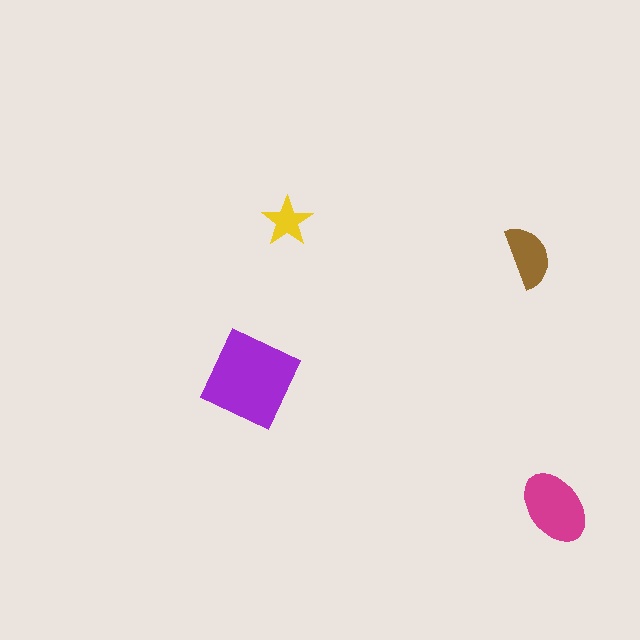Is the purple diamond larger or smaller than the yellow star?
Larger.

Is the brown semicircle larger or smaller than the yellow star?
Larger.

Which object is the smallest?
The yellow star.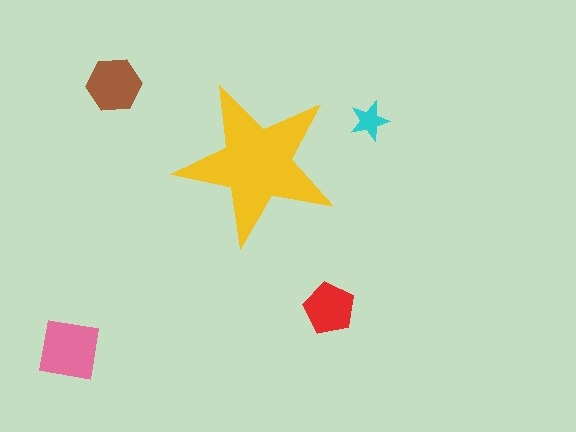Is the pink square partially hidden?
No, the pink square is fully visible.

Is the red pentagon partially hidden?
No, the red pentagon is fully visible.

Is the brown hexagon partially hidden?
No, the brown hexagon is fully visible.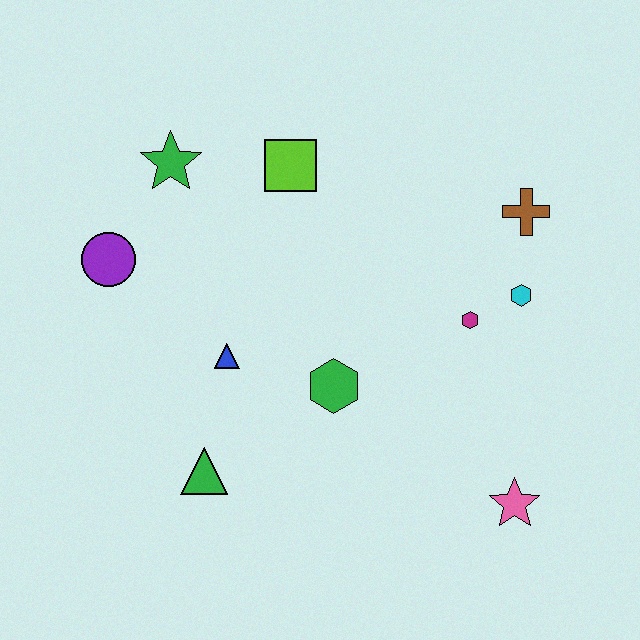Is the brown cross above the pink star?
Yes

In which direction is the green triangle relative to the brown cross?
The green triangle is to the left of the brown cross.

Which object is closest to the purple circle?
The green star is closest to the purple circle.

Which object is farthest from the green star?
The pink star is farthest from the green star.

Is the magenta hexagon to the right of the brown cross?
No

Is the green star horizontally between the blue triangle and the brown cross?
No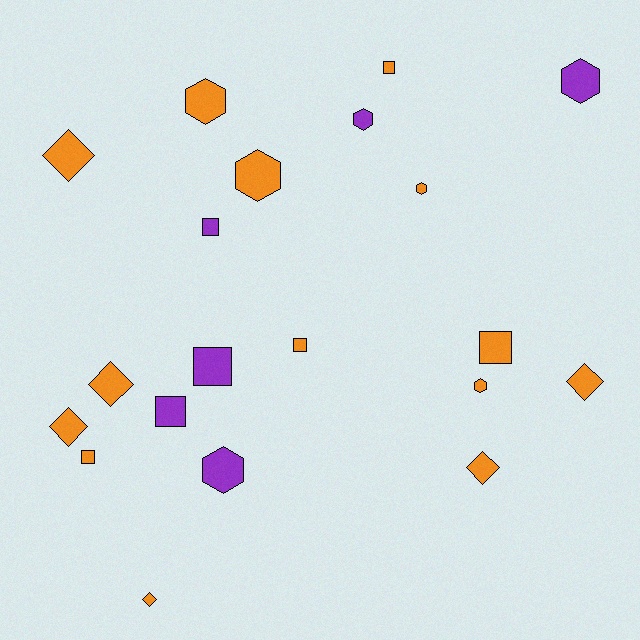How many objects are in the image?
There are 20 objects.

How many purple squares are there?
There are 3 purple squares.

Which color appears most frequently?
Orange, with 14 objects.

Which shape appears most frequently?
Hexagon, with 7 objects.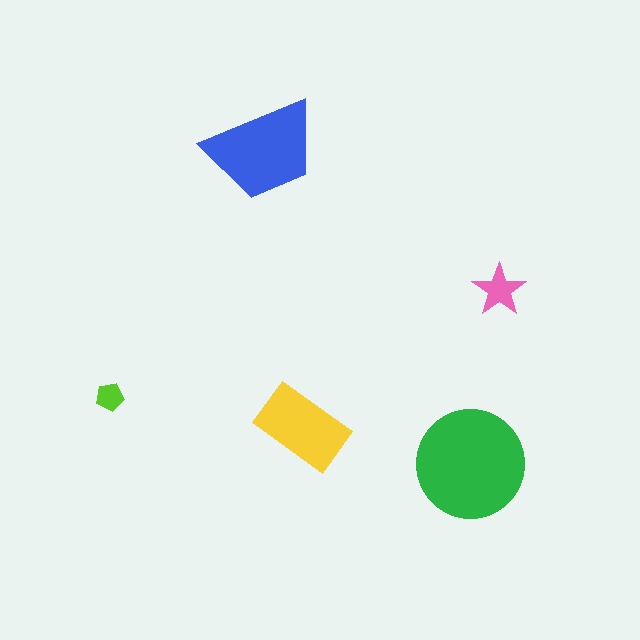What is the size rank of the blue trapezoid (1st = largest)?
2nd.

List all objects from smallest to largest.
The lime pentagon, the pink star, the yellow rectangle, the blue trapezoid, the green circle.